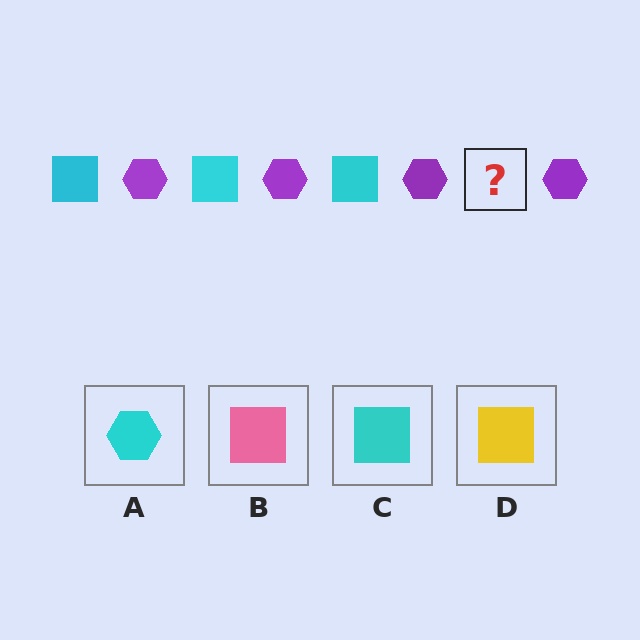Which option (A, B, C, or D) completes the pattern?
C.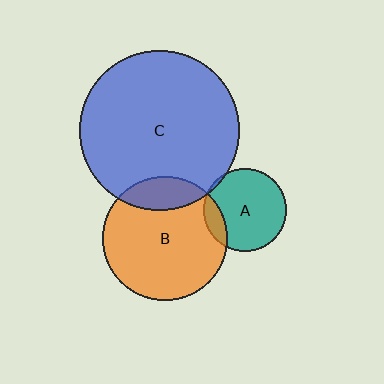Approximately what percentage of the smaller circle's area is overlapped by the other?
Approximately 5%.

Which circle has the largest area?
Circle C (blue).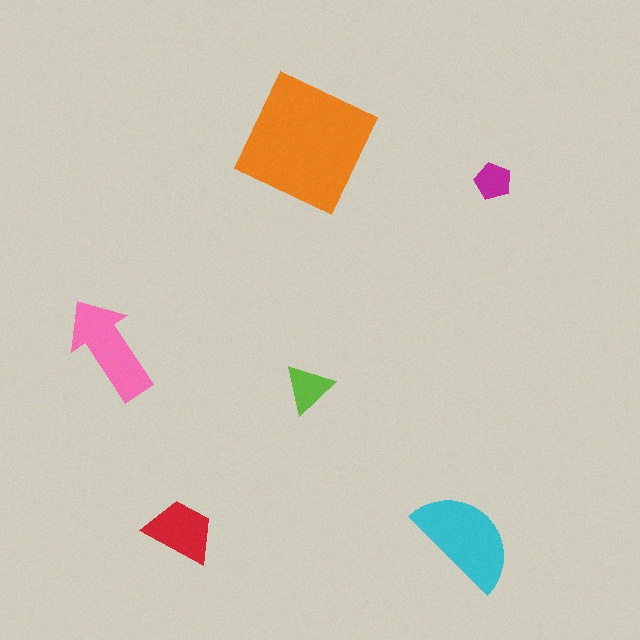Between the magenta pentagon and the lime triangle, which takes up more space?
The lime triangle.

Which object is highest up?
The orange square is topmost.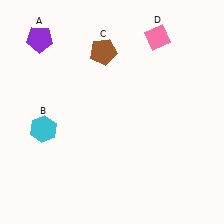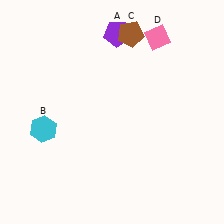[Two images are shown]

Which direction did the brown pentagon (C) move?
The brown pentagon (C) moved right.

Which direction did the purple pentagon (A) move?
The purple pentagon (A) moved right.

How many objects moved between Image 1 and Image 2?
2 objects moved between the two images.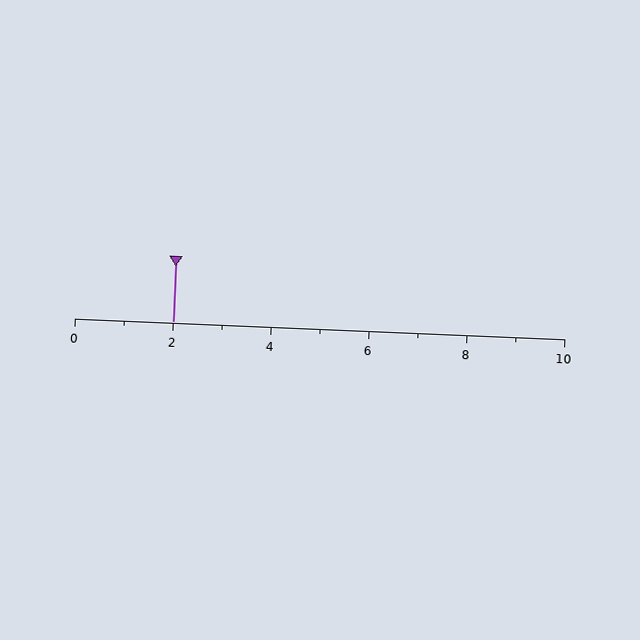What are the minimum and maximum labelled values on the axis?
The axis runs from 0 to 10.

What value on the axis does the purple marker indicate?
The marker indicates approximately 2.